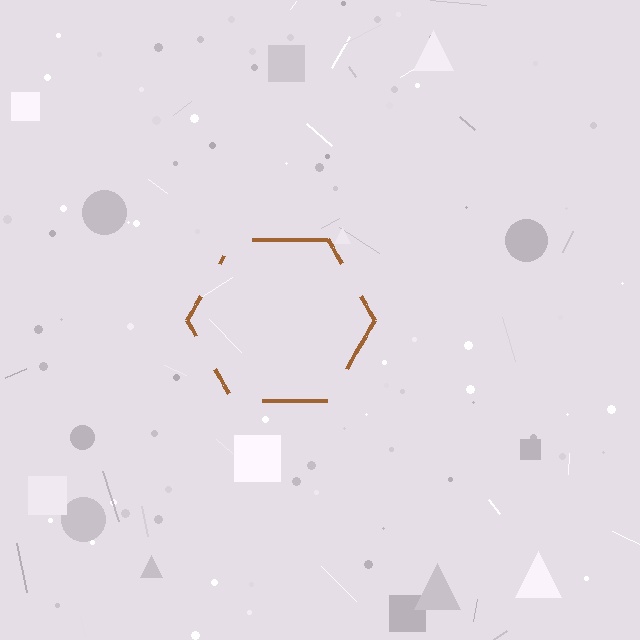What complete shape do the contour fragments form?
The contour fragments form a hexagon.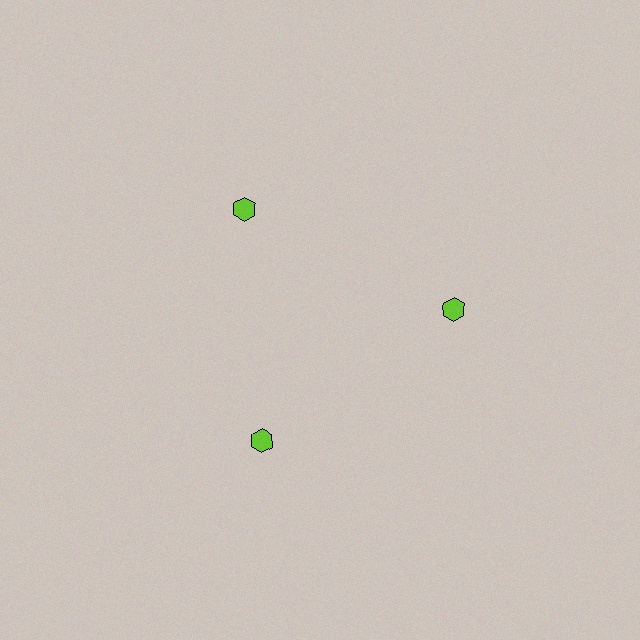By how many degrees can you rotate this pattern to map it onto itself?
The pattern maps onto itself every 120 degrees of rotation.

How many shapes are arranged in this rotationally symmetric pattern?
There are 3 shapes, arranged in 3 groups of 1.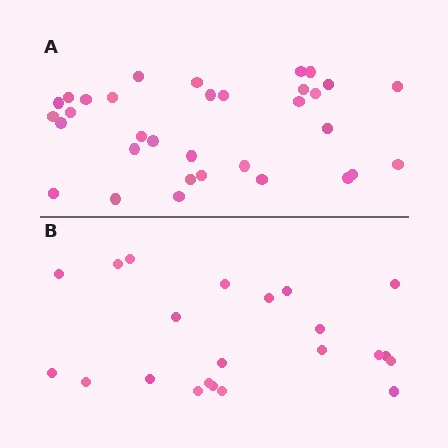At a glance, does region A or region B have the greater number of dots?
Region A (the top region) has more dots.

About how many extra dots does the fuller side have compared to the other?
Region A has roughly 12 or so more dots than region B.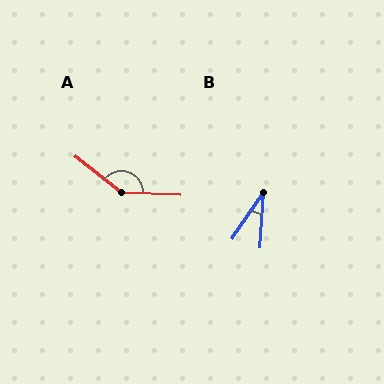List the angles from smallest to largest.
B (31°), A (145°).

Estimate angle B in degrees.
Approximately 31 degrees.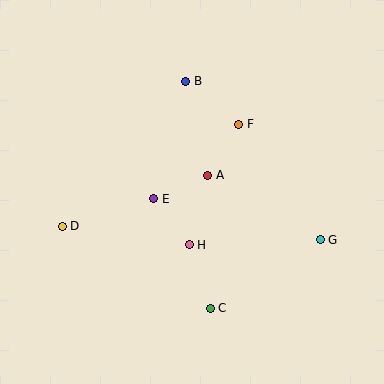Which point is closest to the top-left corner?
Point B is closest to the top-left corner.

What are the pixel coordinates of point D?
Point D is at (62, 226).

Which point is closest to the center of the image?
Point A at (208, 175) is closest to the center.